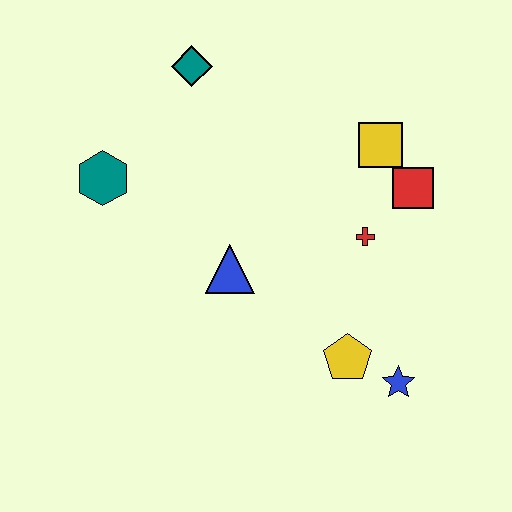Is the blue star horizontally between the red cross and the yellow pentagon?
No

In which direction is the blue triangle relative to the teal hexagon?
The blue triangle is to the right of the teal hexagon.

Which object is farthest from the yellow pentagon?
The teal diamond is farthest from the yellow pentagon.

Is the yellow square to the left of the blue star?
Yes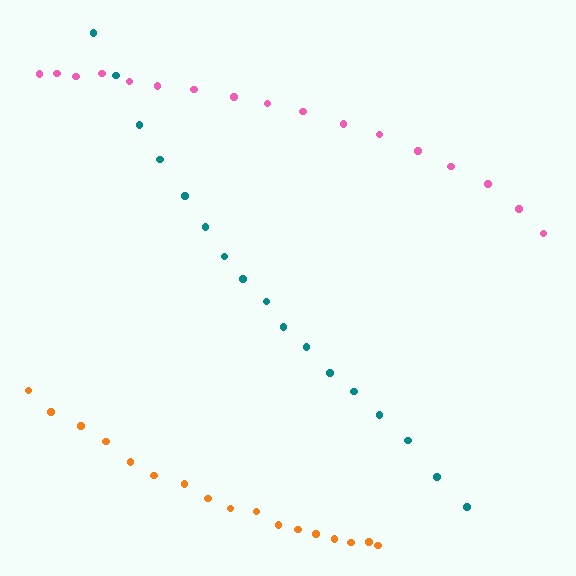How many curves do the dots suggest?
There are 3 distinct paths.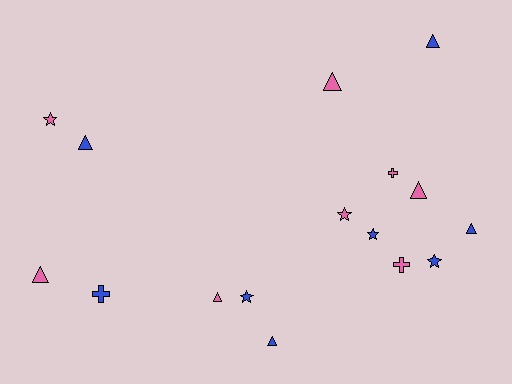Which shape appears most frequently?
Triangle, with 8 objects.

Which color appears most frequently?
Blue, with 8 objects.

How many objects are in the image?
There are 16 objects.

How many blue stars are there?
There are 3 blue stars.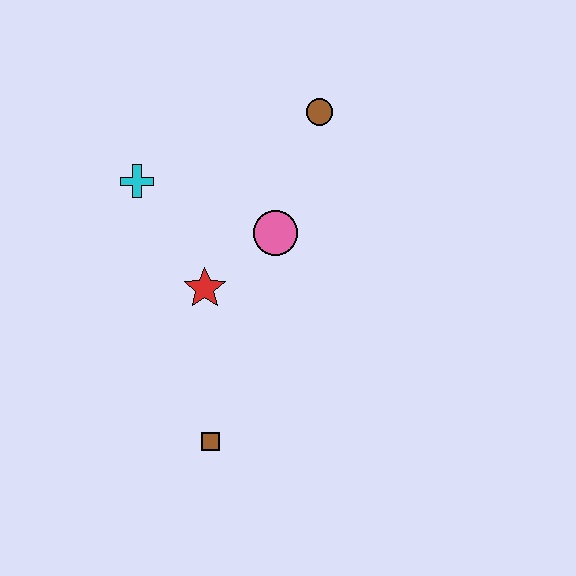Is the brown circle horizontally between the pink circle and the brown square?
No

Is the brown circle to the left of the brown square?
No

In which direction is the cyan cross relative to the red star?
The cyan cross is above the red star.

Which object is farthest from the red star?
The brown circle is farthest from the red star.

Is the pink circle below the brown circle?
Yes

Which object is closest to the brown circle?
The pink circle is closest to the brown circle.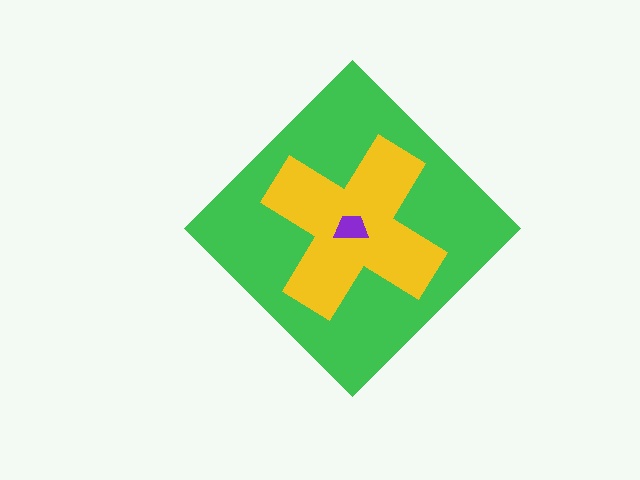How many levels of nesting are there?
3.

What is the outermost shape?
The green diamond.